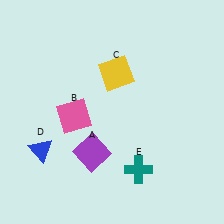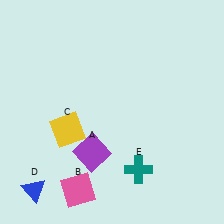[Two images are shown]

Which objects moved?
The objects that moved are: the pink square (B), the yellow square (C), the blue triangle (D).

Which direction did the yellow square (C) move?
The yellow square (C) moved down.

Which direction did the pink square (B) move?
The pink square (B) moved down.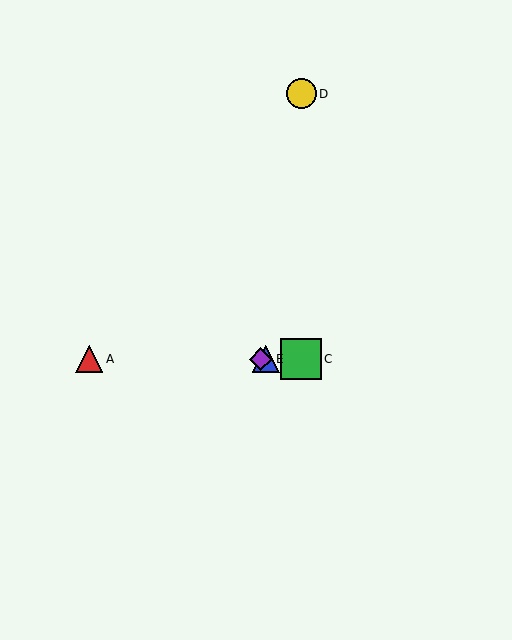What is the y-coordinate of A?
Object A is at y≈359.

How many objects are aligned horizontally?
4 objects (A, B, C, E) are aligned horizontally.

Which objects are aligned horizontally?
Objects A, B, C, E are aligned horizontally.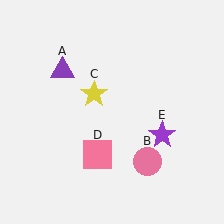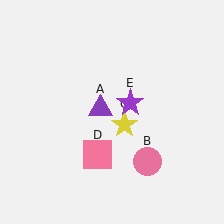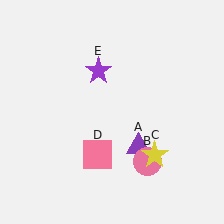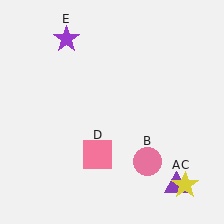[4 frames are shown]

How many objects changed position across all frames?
3 objects changed position: purple triangle (object A), yellow star (object C), purple star (object E).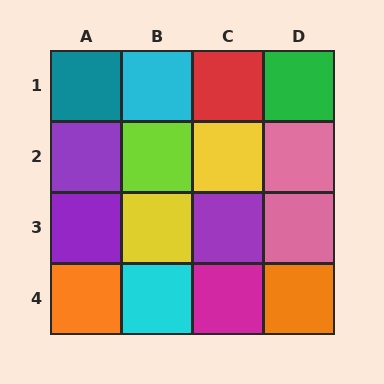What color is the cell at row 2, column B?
Lime.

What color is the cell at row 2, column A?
Purple.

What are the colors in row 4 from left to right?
Orange, cyan, magenta, orange.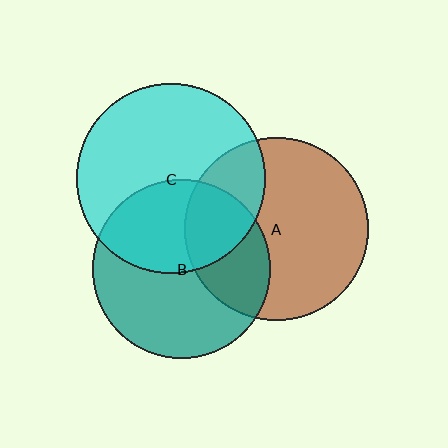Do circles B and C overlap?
Yes.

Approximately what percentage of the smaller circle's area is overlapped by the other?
Approximately 40%.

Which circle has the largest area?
Circle C (cyan).